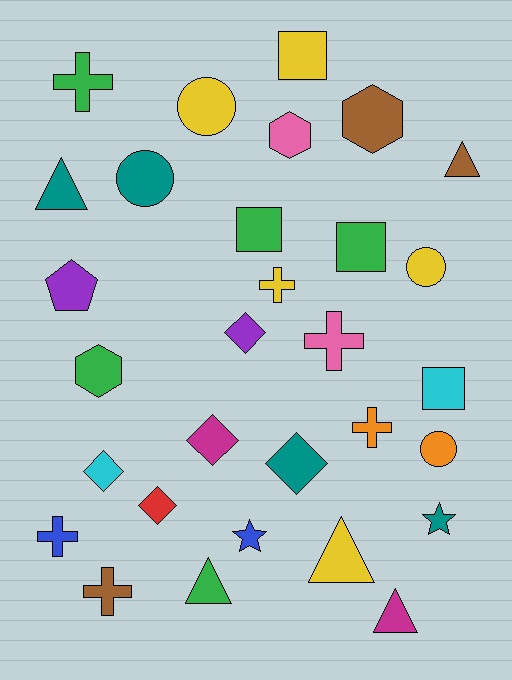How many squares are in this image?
There are 4 squares.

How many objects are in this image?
There are 30 objects.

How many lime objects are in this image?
There are no lime objects.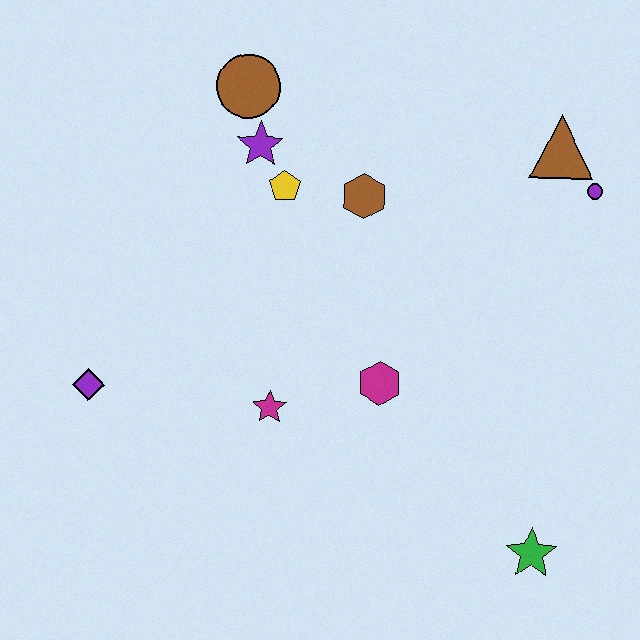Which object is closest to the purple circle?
The brown triangle is closest to the purple circle.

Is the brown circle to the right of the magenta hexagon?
No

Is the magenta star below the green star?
No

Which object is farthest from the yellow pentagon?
The green star is farthest from the yellow pentagon.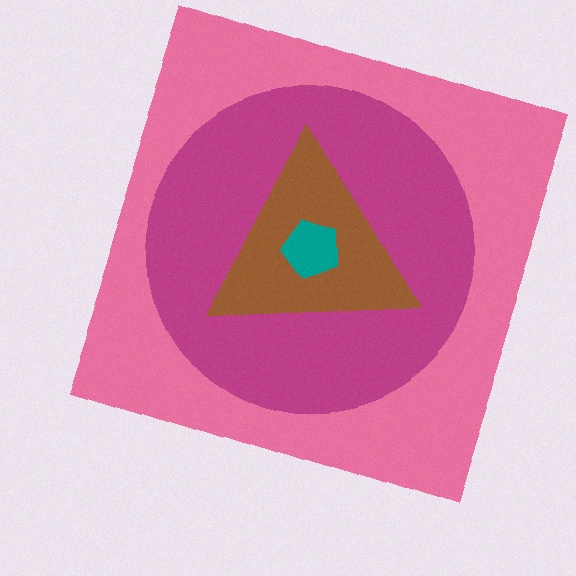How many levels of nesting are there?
4.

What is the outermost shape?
The pink square.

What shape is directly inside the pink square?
The magenta circle.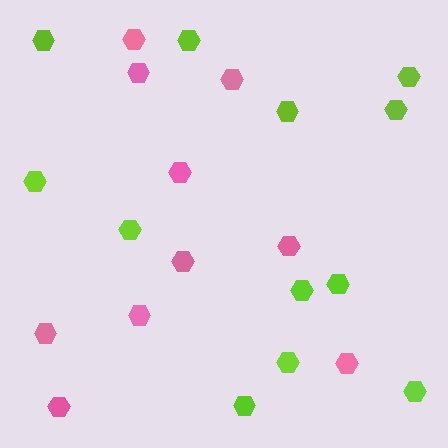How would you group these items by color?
There are 2 groups: one group of pink hexagons (10) and one group of lime hexagons (12).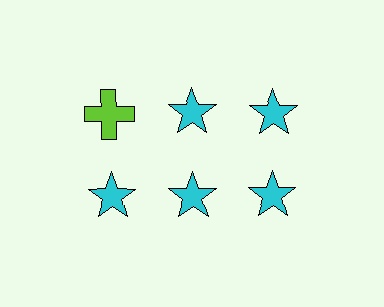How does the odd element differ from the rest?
It differs in both color (lime instead of cyan) and shape (cross instead of star).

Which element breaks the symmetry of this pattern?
The lime cross in the top row, leftmost column breaks the symmetry. All other shapes are cyan stars.